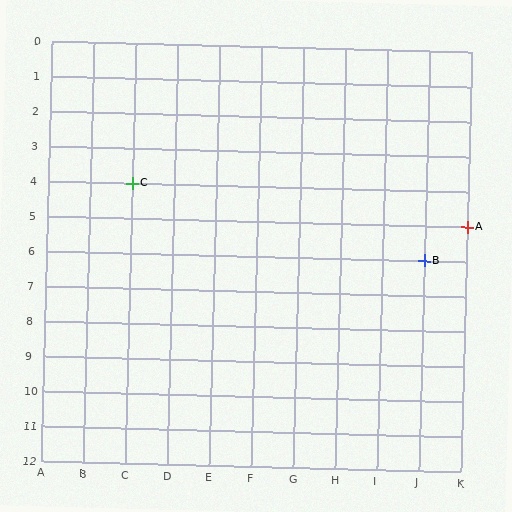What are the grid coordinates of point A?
Point A is at grid coordinates (K, 5).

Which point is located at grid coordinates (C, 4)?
Point C is at (C, 4).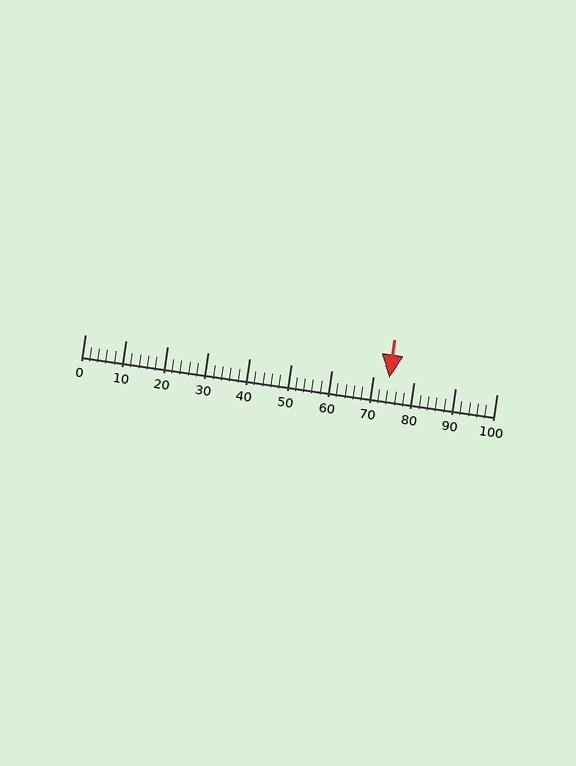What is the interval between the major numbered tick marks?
The major tick marks are spaced 10 units apart.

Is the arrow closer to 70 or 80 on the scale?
The arrow is closer to 70.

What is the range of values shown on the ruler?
The ruler shows values from 0 to 100.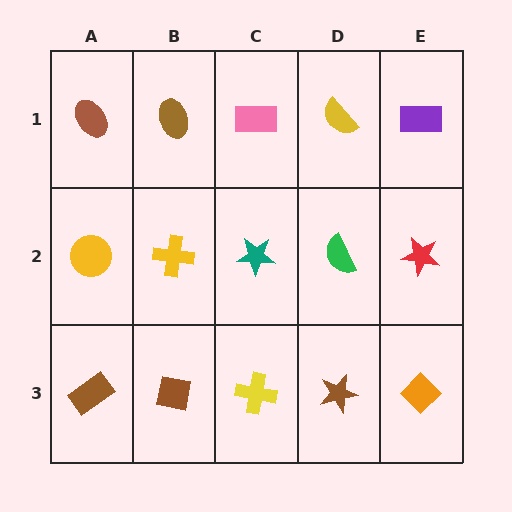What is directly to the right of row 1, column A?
A brown ellipse.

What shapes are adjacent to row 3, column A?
A yellow circle (row 2, column A), a brown square (row 3, column B).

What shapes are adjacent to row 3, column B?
A yellow cross (row 2, column B), a brown rectangle (row 3, column A), a yellow cross (row 3, column C).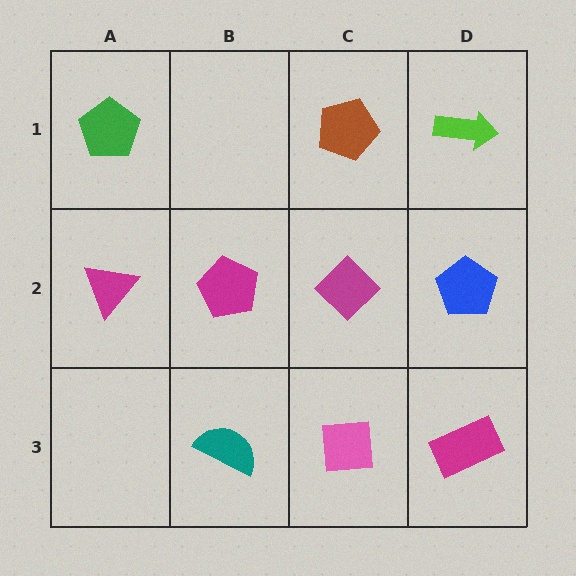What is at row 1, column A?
A green pentagon.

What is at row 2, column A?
A magenta triangle.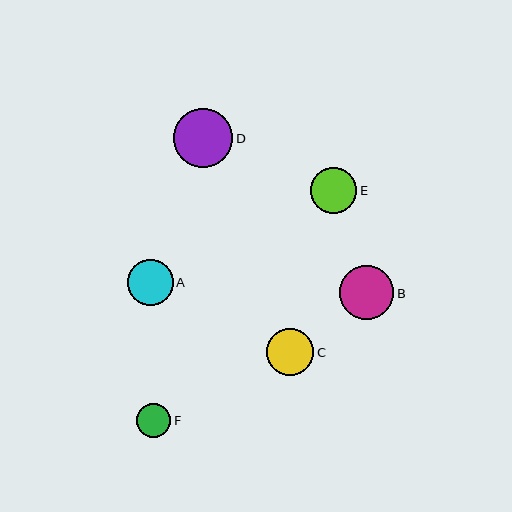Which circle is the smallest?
Circle F is the smallest with a size of approximately 34 pixels.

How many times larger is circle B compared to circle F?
Circle B is approximately 1.6 times the size of circle F.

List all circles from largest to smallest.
From largest to smallest: D, B, C, E, A, F.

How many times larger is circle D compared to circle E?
Circle D is approximately 1.3 times the size of circle E.